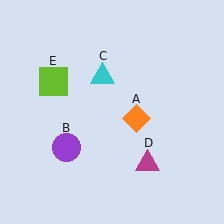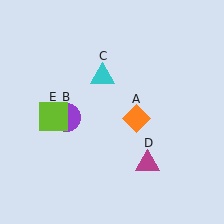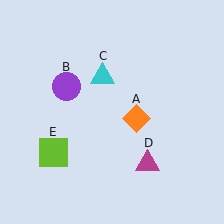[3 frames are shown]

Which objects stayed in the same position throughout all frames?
Orange diamond (object A) and cyan triangle (object C) and magenta triangle (object D) remained stationary.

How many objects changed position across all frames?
2 objects changed position: purple circle (object B), lime square (object E).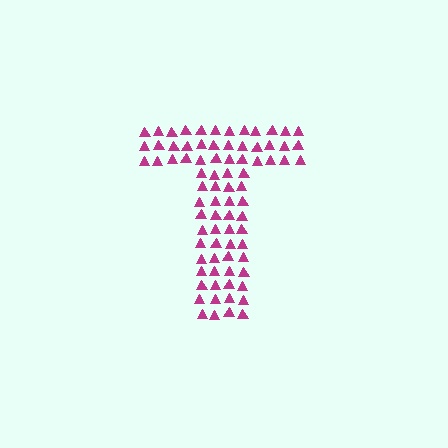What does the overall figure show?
The overall figure shows the letter T.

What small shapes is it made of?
It is made of small triangles.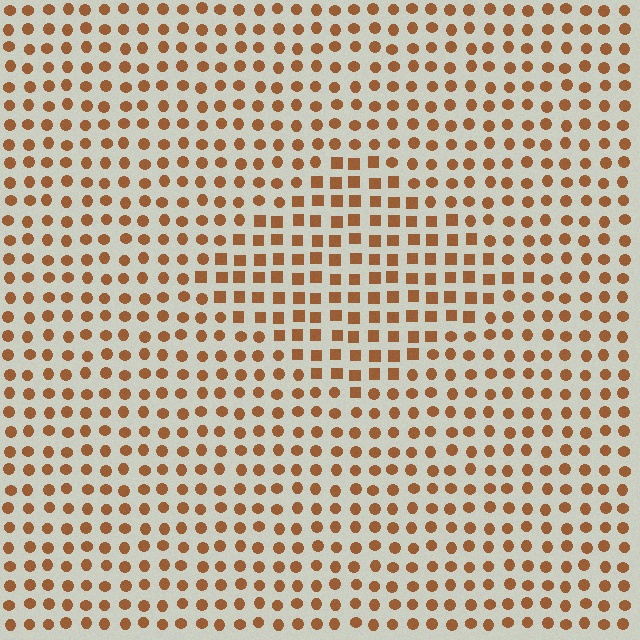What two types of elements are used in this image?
The image uses squares inside the diamond region and circles outside it.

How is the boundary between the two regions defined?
The boundary is defined by a change in element shape: squares inside vs. circles outside. All elements share the same color and spacing.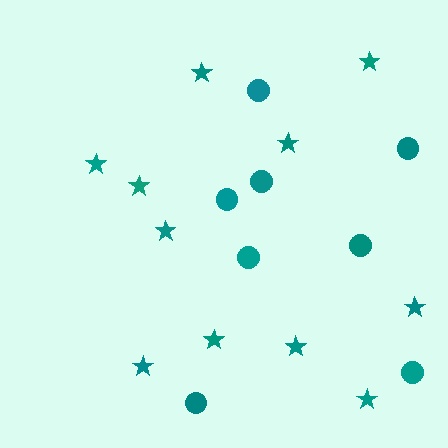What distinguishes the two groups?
There are 2 groups: one group of stars (11) and one group of circles (8).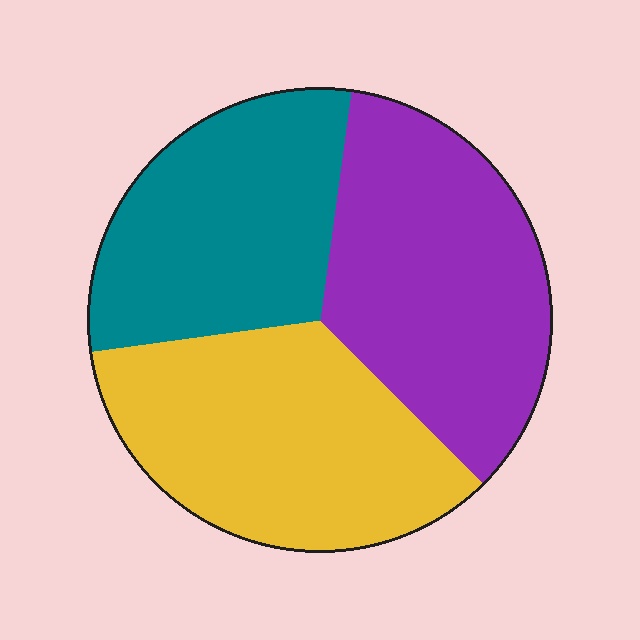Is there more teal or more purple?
Purple.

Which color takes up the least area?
Teal, at roughly 30%.